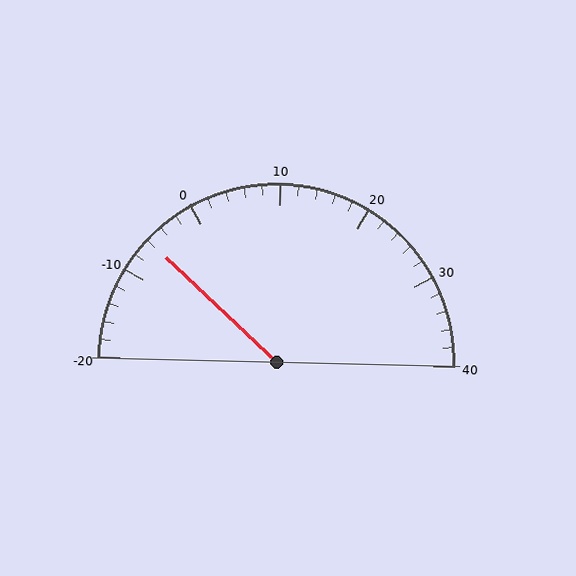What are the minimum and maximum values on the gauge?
The gauge ranges from -20 to 40.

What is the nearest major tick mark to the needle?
The nearest major tick mark is -10.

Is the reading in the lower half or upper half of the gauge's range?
The reading is in the lower half of the range (-20 to 40).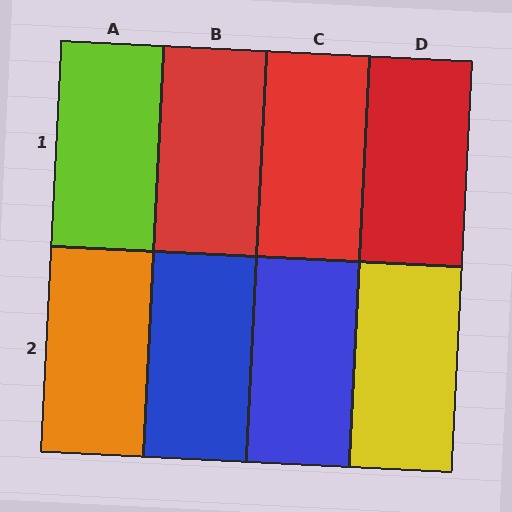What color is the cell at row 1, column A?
Lime.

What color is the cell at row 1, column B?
Red.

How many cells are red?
3 cells are red.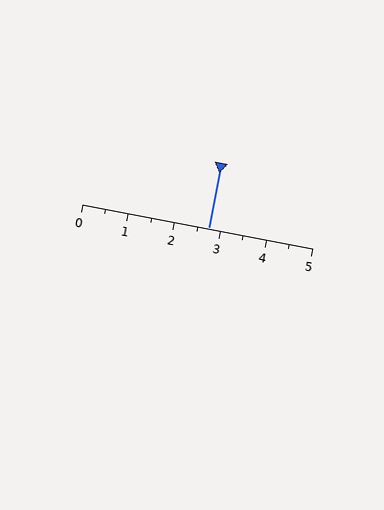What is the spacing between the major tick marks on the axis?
The major ticks are spaced 1 apart.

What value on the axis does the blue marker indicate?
The marker indicates approximately 2.8.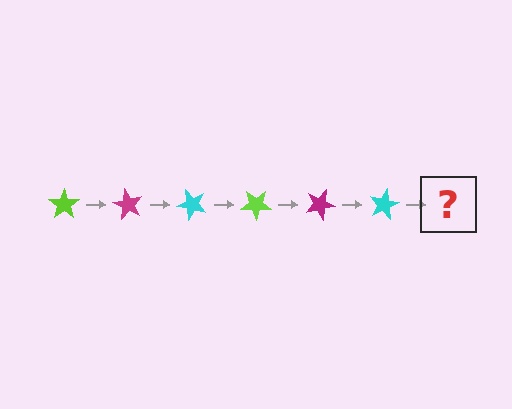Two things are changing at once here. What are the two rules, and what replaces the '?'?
The two rules are that it rotates 60 degrees each step and the color cycles through lime, magenta, and cyan. The '?' should be a lime star, rotated 360 degrees from the start.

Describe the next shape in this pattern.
It should be a lime star, rotated 360 degrees from the start.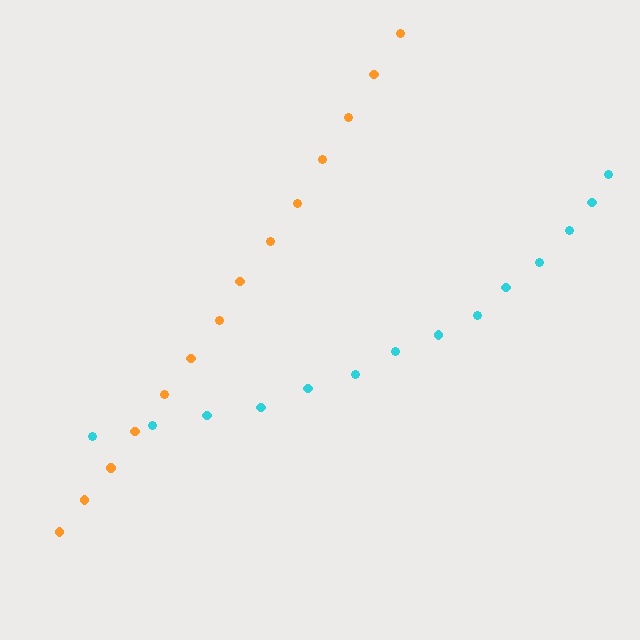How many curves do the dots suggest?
There are 2 distinct paths.